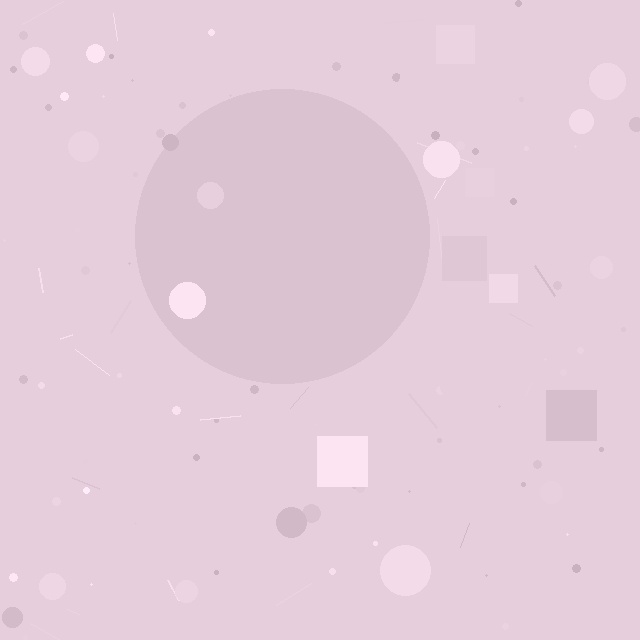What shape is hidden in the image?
A circle is hidden in the image.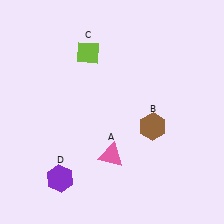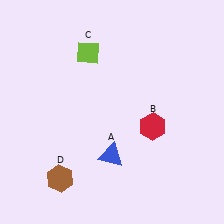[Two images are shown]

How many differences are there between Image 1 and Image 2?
There are 3 differences between the two images.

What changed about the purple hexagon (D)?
In Image 1, D is purple. In Image 2, it changed to brown.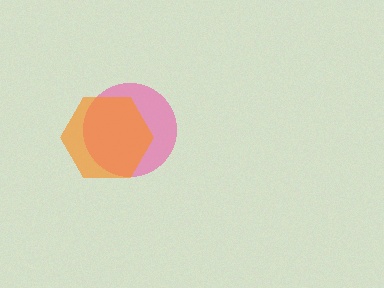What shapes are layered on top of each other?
The layered shapes are: a pink circle, an orange hexagon.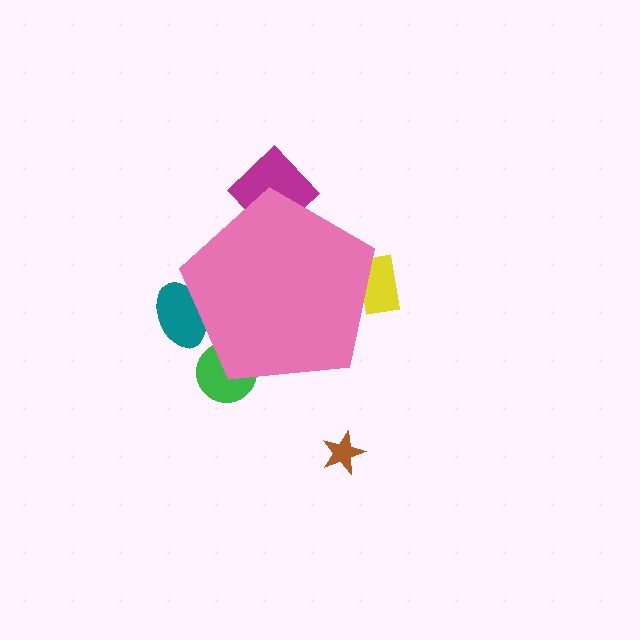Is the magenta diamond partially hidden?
Yes, the magenta diamond is partially hidden behind the pink pentagon.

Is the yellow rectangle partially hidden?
Yes, the yellow rectangle is partially hidden behind the pink pentagon.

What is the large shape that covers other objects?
A pink pentagon.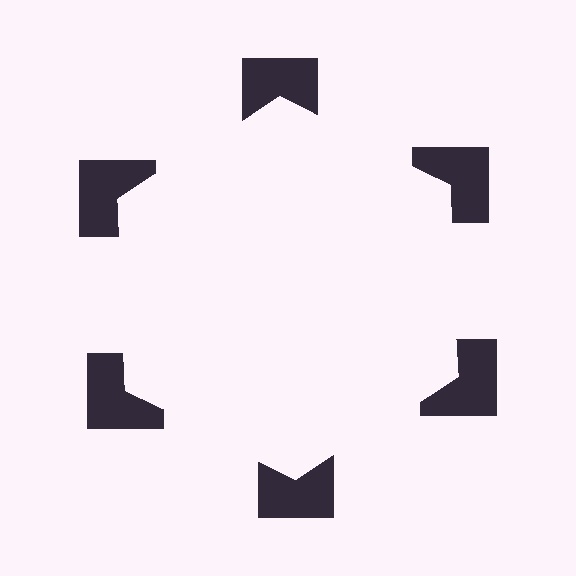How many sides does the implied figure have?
6 sides.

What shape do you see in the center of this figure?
An illusory hexagon — its edges are inferred from the aligned wedge cuts in the notched squares, not physically drawn.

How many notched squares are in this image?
There are 6 — one at each vertex of the illusory hexagon.